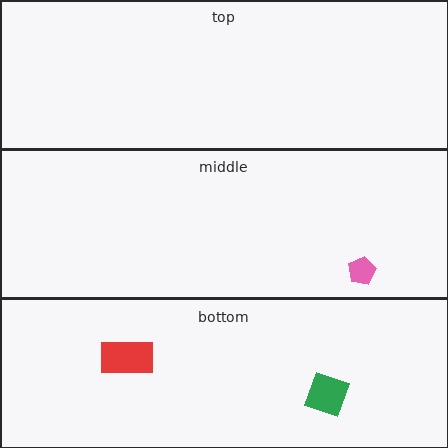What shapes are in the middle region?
The pink pentagon.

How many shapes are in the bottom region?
2.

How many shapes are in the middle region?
1.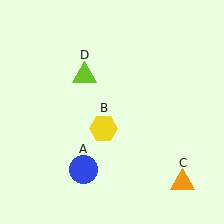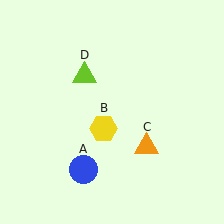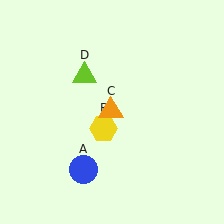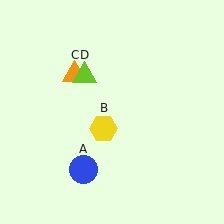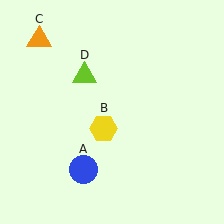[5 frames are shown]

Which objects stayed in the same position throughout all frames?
Blue circle (object A) and yellow hexagon (object B) and lime triangle (object D) remained stationary.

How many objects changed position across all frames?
1 object changed position: orange triangle (object C).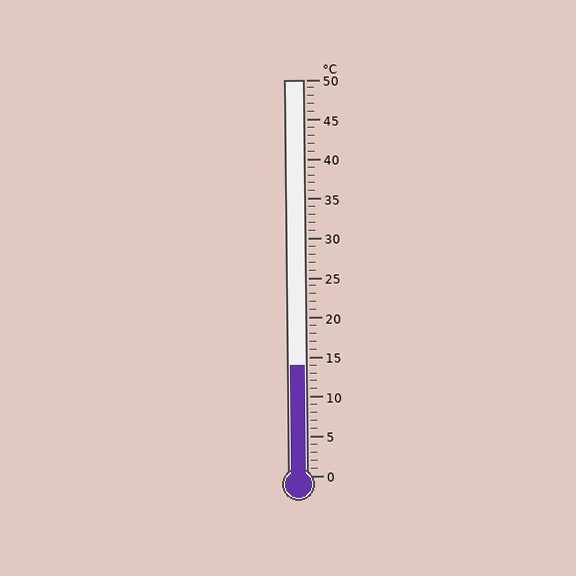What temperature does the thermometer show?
The thermometer shows approximately 14°C.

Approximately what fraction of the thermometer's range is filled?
The thermometer is filled to approximately 30% of its range.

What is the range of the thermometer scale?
The thermometer scale ranges from 0°C to 50°C.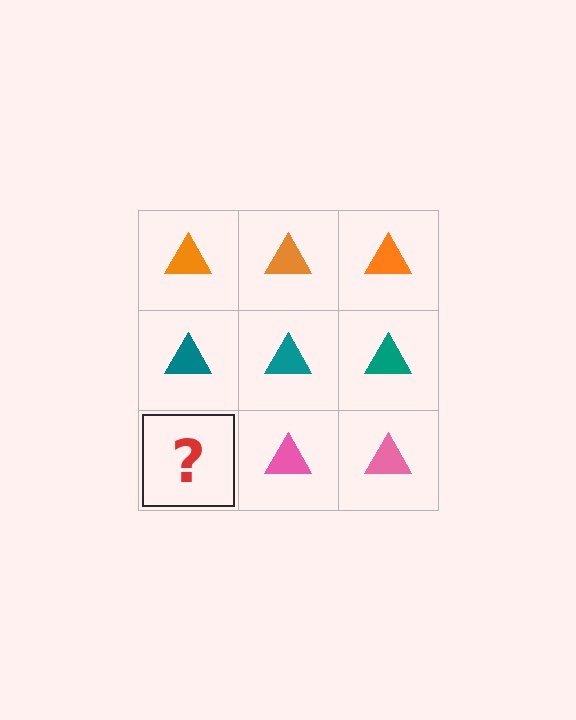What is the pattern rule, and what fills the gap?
The rule is that each row has a consistent color. The gap should be filled with a pink triangle.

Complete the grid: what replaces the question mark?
The question mark should be replaced with a pink triangle.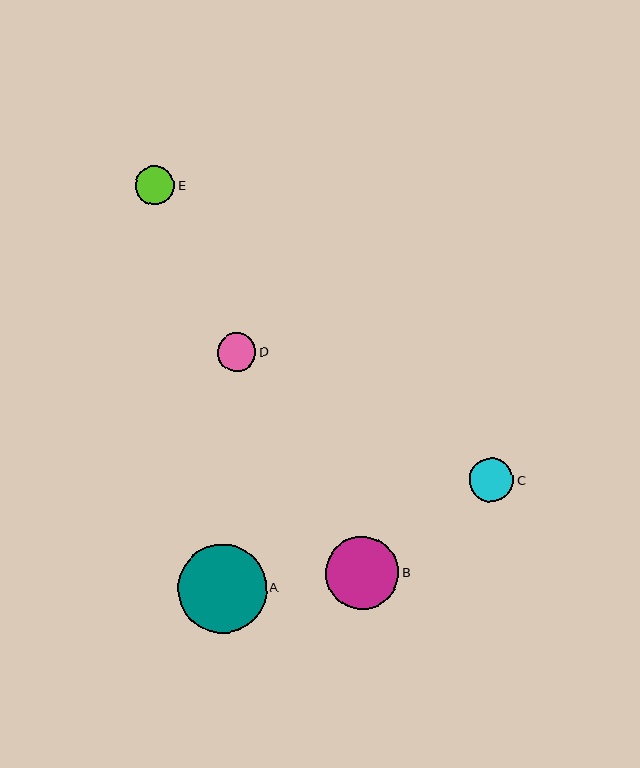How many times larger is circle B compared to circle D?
Circle B is approximately 1.9 times the size of circle D.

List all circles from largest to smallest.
From largest to smallest: A, B, C, E, D.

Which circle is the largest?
Circle A is the largest with a size of approximately 89 pixels.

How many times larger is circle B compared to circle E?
Circle B is approximately 1.9 times the size of circle E.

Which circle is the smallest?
Circle D is the smallest with a size of approximately 38 pixels.